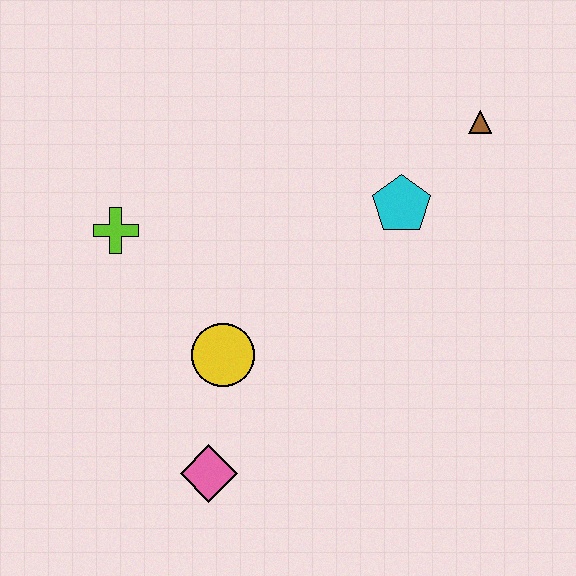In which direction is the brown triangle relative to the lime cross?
The brown triangle is to the right of the lime cross.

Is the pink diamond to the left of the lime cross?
No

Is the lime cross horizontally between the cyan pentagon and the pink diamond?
No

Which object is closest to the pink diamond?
The yellow circle is closest to the pink diamond.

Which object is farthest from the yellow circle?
The brown triangle is farthest from the yellow circle.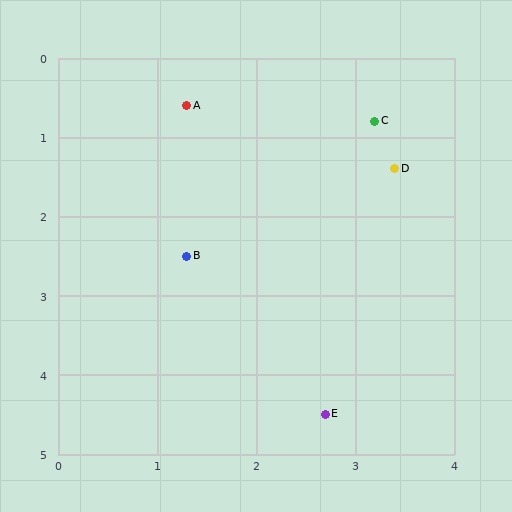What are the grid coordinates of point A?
Point A is at approximately (1.3, 0.6).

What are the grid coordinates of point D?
Point D is at approximately (3.4, 1.4).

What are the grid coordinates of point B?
Point B is at approximately (1.3, 2.5).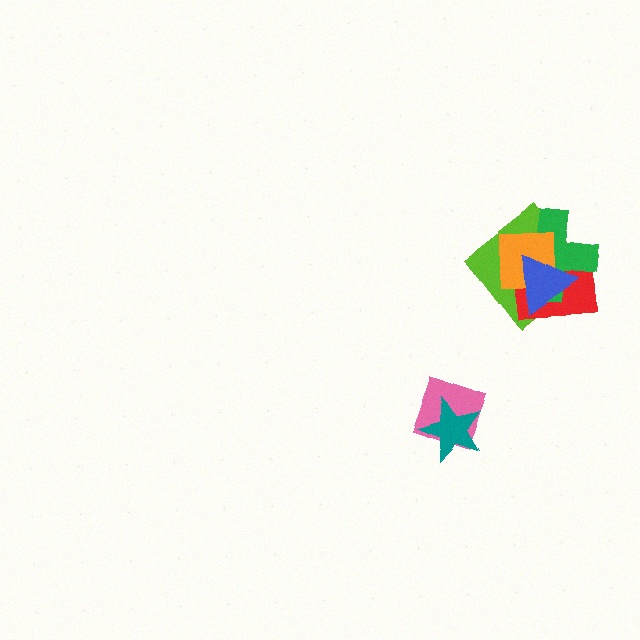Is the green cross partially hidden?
Yes, it is partially covered by another shape.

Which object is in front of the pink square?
The teal star is in front of the pink square.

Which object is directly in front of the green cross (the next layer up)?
The orange square is directly in front of the green cross.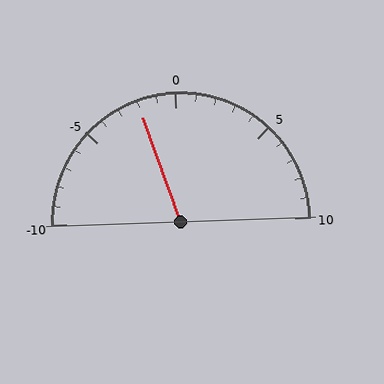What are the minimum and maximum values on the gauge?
The gauge ranges from -10 to 10.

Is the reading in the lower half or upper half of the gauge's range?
The reading is in the lower half of the range (-10 to 10).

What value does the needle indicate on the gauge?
The needle indicates approximately -2.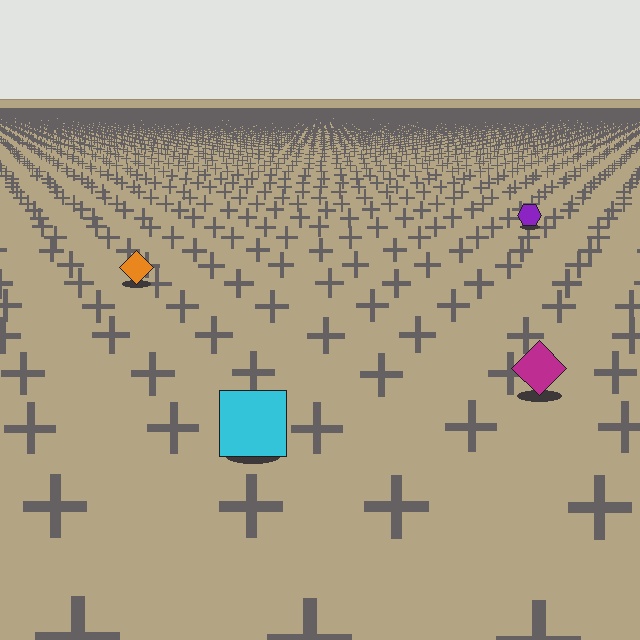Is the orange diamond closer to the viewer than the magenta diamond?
No. The magenta diamond is closer — you can tell from the texture gradient: the ground texture is coarser near it.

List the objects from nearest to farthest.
From nearest to farthest: the cyan square, the magenta diamond, the orange diamond, the purple hexagon.